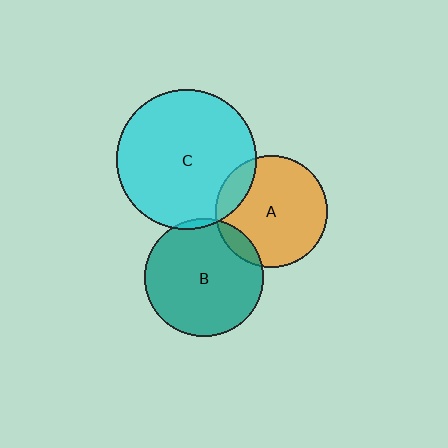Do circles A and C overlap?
Yes.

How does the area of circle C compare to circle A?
Approximately 1.6 times.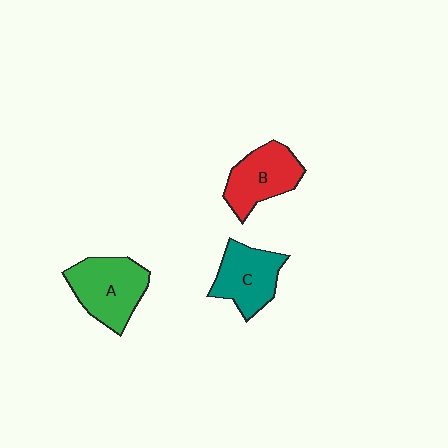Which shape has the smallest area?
Shape C (teal).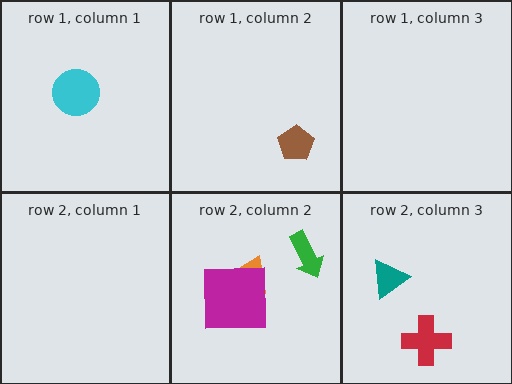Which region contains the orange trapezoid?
The row 2, column 2 region.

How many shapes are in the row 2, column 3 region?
2.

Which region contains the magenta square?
The row 2, column 2 region.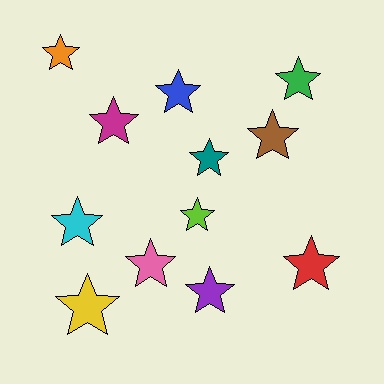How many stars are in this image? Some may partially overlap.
There are 12 stars.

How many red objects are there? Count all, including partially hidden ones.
There is 1 red object.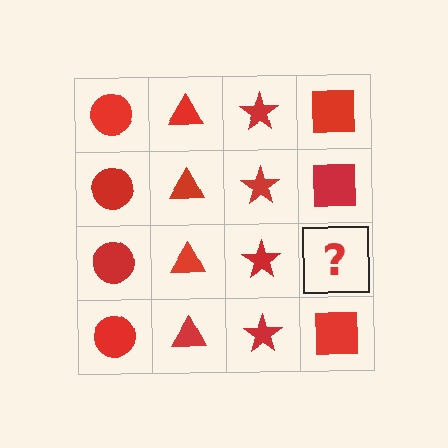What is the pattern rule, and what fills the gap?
The rule is that each column has a consistent shape. The gap should be filled with a red square.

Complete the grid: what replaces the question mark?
The question mark should be replaced with a red square.